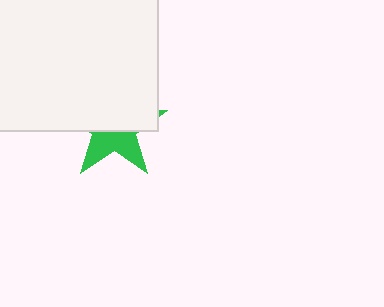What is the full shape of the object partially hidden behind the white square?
The partially hidden object is a green star.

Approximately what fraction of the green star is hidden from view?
Roughly 59% of the green star is hidden behind the white square.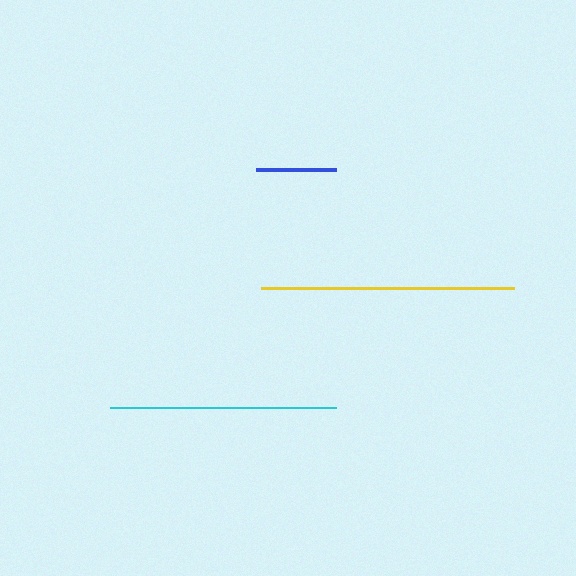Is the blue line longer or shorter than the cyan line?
The cyan line is longer than the blue line.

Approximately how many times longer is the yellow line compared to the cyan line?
The yellow line is approximately 1.1 times the length of the cyan line.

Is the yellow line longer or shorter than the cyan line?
The yellow line is longer than the cyan line.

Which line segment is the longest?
The yellow line is the longest at approximately 254 pixels.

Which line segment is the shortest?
The blue line is the shortest at approximately 81 pixels.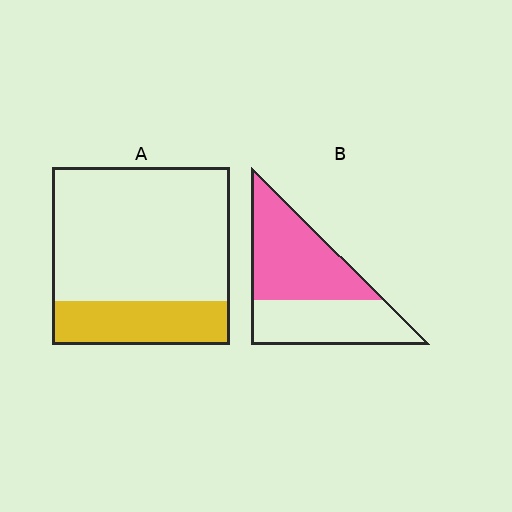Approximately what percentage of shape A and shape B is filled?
A is approximately 25% and B is approximately 55%.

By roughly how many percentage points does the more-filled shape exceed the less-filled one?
By roughly 30 percentage points (B over A).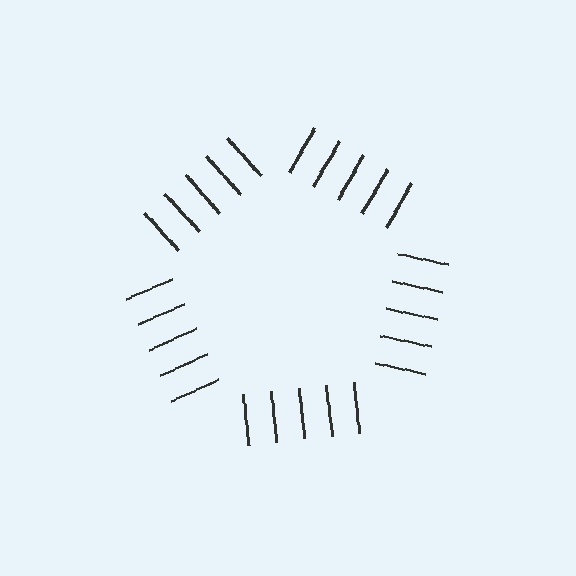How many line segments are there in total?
25 — 5 along each of the 5 edges.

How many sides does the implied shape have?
5 sides — the line-ends trace a pentagon.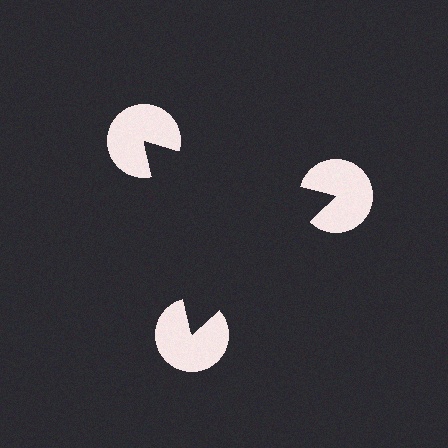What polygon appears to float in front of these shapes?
An illusory triangle — its edges are inferred from the aligned wedge cuts in the pac-man discs, not physically drawn.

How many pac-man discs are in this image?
There are 3 — one at each vertex of the illusory triangle.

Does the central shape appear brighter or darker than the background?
It typically appears slightly darker than the background, even though no actual brightness change is drawn.